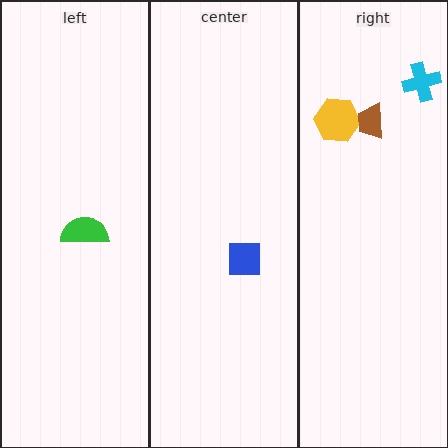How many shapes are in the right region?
3.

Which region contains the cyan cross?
The right region.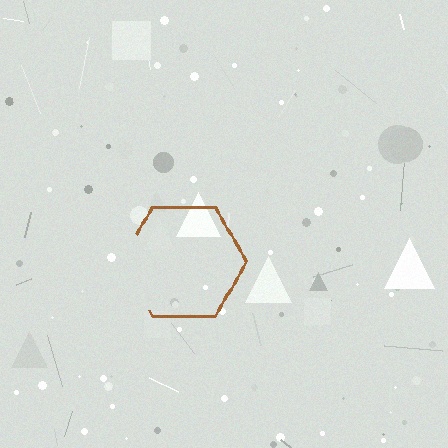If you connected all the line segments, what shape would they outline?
They would outline a hexagon.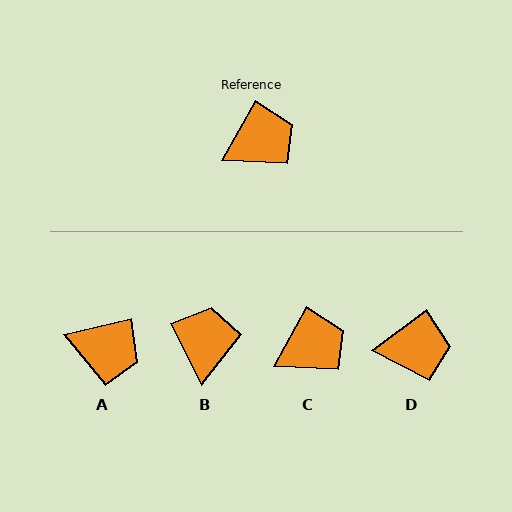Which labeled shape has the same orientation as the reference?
C.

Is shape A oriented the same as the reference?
No, it is off by about 48 degrees.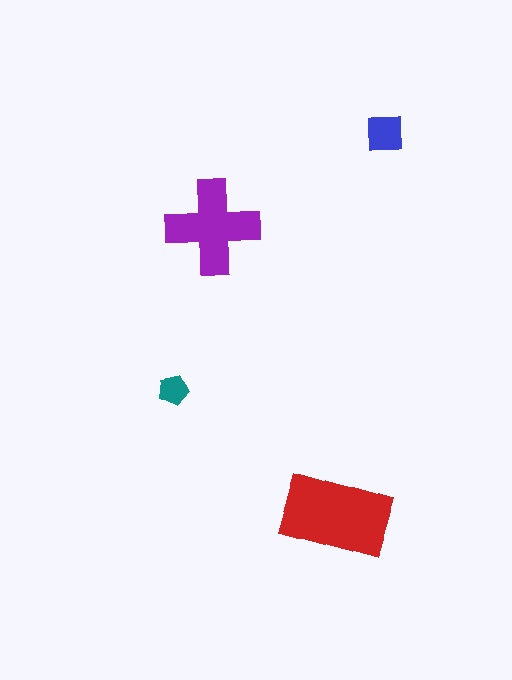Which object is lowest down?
The red rectangle is bottommost.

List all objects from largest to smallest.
The red rectangle, the purple cross, the blue square, the teal pentagon.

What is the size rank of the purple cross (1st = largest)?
2nd.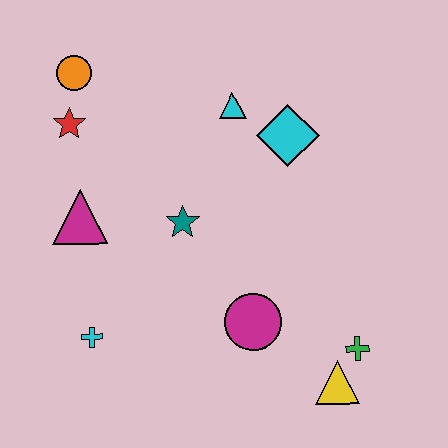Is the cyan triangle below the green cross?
No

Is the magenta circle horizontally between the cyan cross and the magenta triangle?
No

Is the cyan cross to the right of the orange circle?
Yes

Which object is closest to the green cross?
The yellow triangle is closest to the green cross.